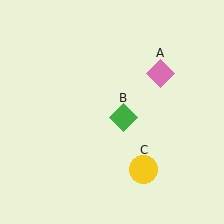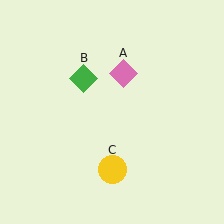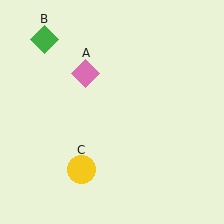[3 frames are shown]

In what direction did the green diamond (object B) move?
The green diamond (object B) moved up and to the left.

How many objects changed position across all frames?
3 objects changed position: pink diamond (object A), green diamond (object B), yellow circle (object C).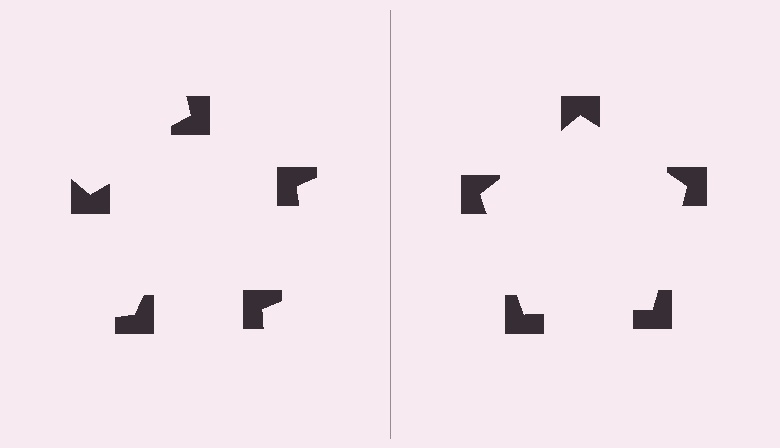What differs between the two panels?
The notched squares are positioned identically on both sides; only the wedge orientations differ. On the right they align to a pentagon; on the left they are misaligned.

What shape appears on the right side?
An illusory pentagon.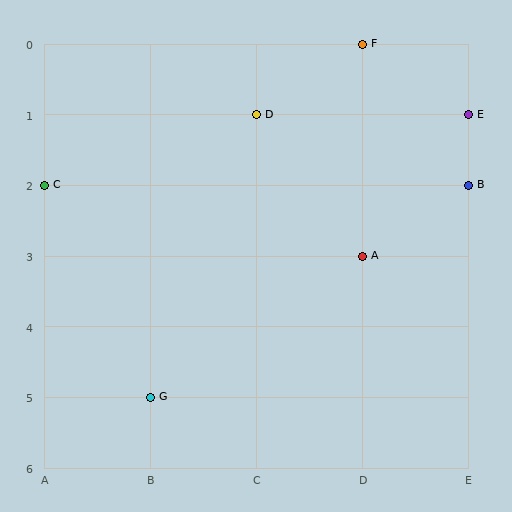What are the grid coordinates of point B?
Point B is at grid coordinates (E, 2).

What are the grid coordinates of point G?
Point G is at grid coordinates (B, 5).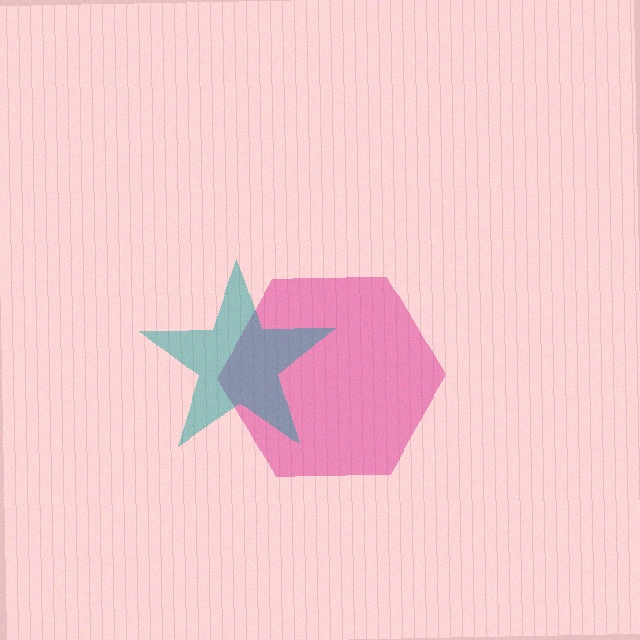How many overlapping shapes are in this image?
There are 2 overlapping shapes in the image.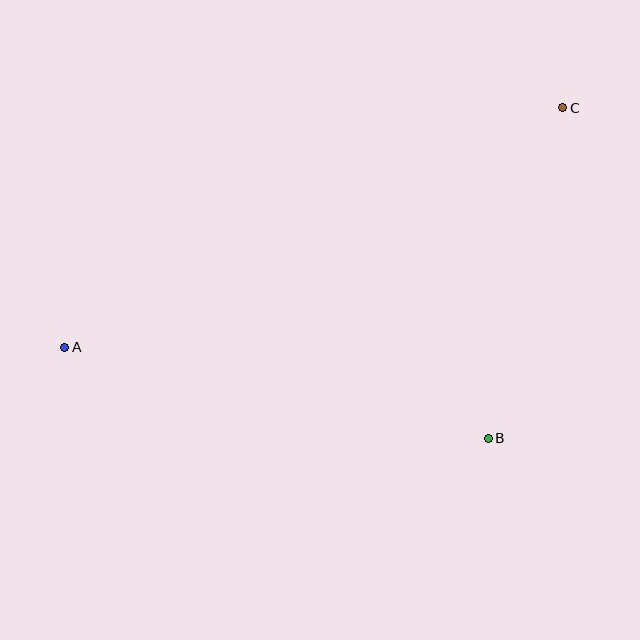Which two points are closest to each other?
Points B and C are closest to each other.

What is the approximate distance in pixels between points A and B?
The distance between A and B is approximately 433 pixels.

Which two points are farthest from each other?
Points A and C are farthest from each other.